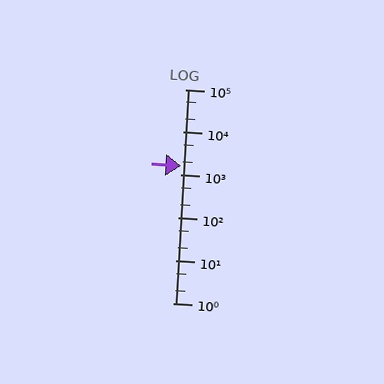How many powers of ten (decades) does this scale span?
The scale spans 5 decades, from 1 to 100000.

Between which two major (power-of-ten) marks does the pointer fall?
The pointer is between 1000 and 10000.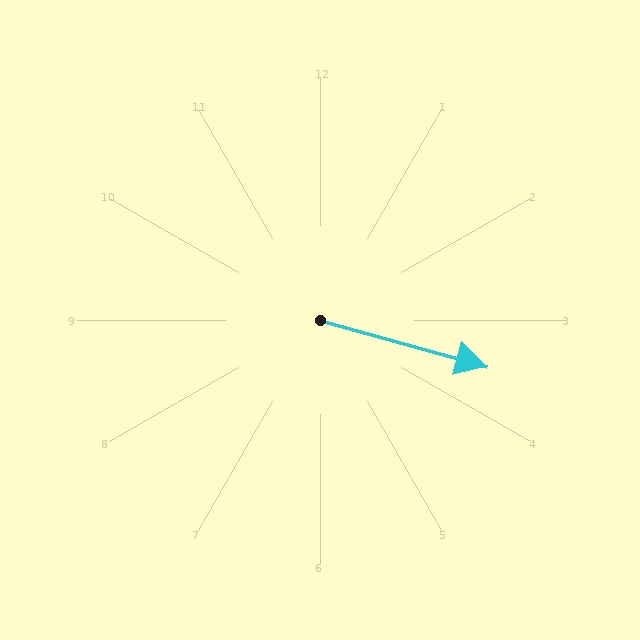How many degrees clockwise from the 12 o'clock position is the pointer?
Approximately 105 degrees.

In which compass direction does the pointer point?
East.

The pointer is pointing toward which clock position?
Roughly 4 o'clock.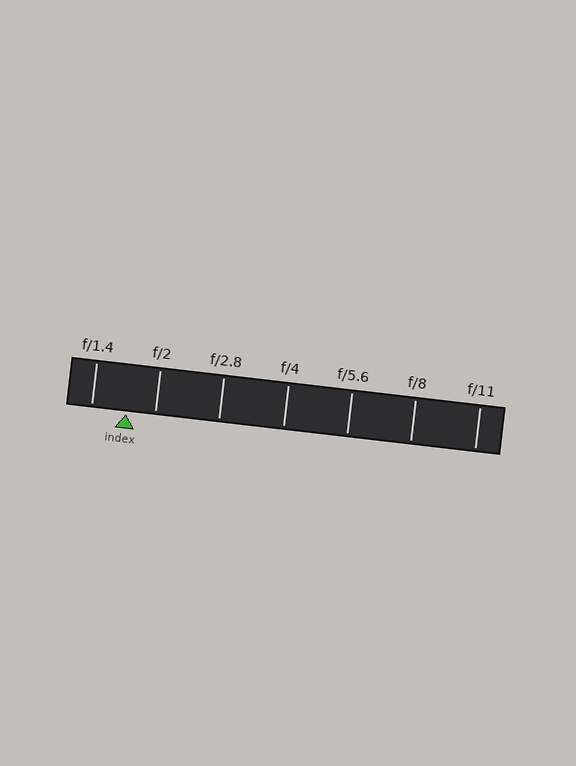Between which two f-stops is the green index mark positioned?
The index mark is between f/1.4 and f/2.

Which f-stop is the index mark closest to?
The index mark is closest to f/2.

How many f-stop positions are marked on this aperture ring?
There are 7 f-stop positions marked.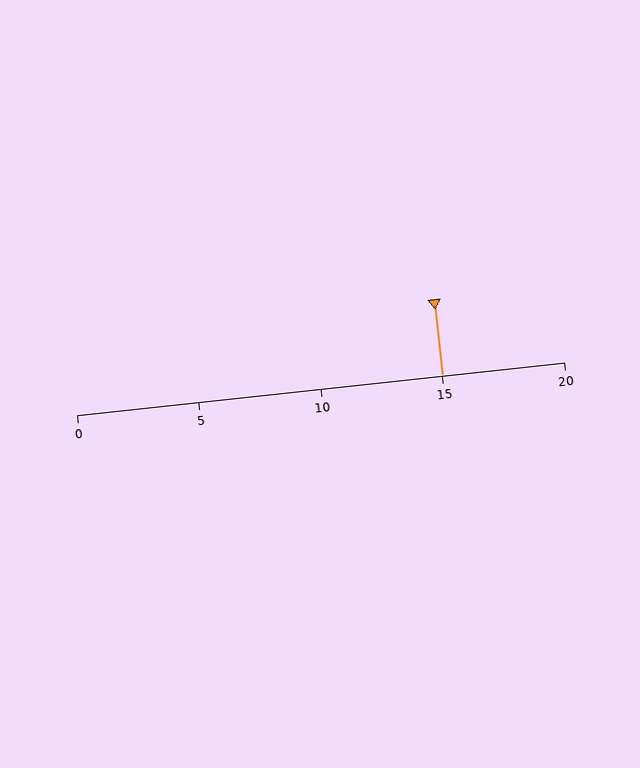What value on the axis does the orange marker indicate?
The marker indicates approximately 15.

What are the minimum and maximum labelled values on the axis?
The axis runs from 0 to 20.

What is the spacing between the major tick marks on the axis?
The major ticks are spaced 5 apart.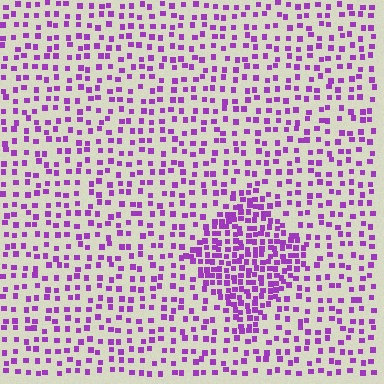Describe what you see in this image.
The image contains small purple elements arranged at two different densities. A diamond-shaped region is visible where the elements are more densely packed than the surrounding area.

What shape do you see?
I see a diamond.